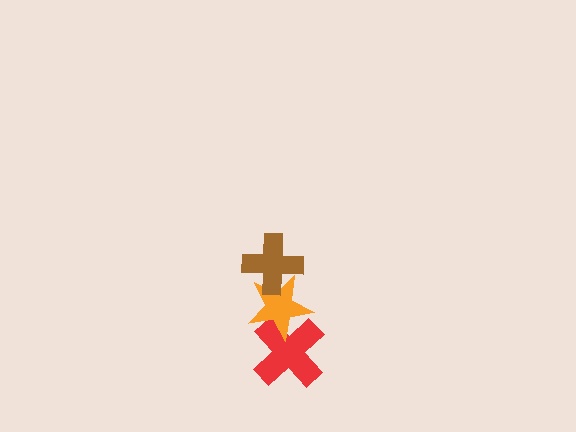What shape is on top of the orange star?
The brown cross is on top of the orange star.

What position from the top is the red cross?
The red cross is 3rd from the top.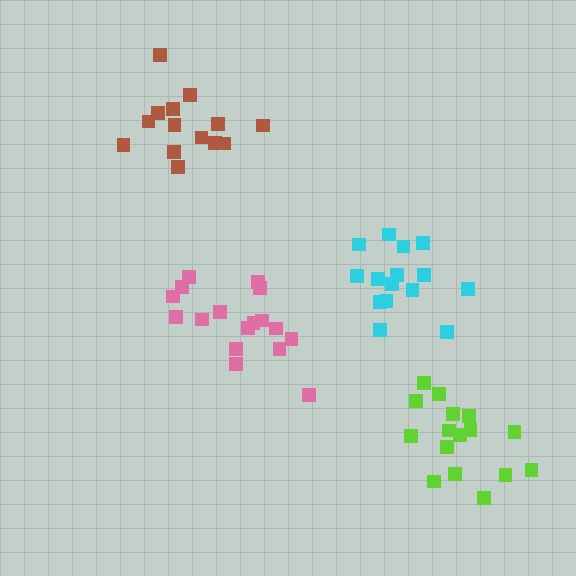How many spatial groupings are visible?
There are 4 spatial groupings.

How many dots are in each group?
Group 1: 15 dots, Group 2: 17 dots, Group 3: 14 dots, Group 4: 16 dots (62 total).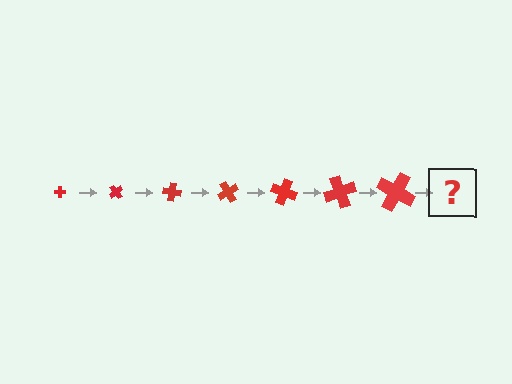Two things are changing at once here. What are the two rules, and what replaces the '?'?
The two rules are that the cross grows larger each step and it rotates 50 degrees each step. The '?' should be a cross, larger than the previous one and rotated 350 degrees from the start.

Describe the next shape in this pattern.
It should be a cross, larger than the previous one and rotated 350 degrees from the start.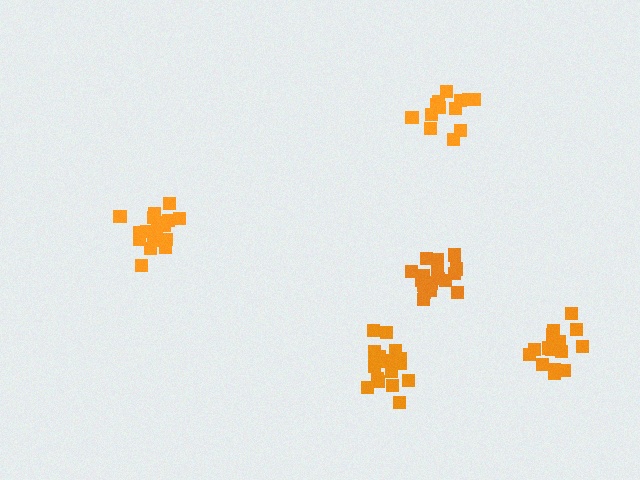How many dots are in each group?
Group 1: 13 dots, Group 2: 17 dots, Group 3: 18 dots, Group 4: 17 dots, Group 5: 17 dots (82 total).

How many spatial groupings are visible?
There are 5 spatial groupings.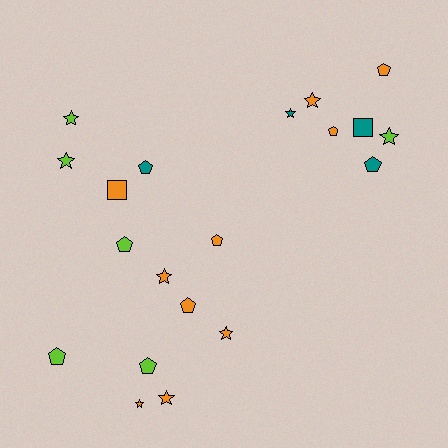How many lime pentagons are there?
There are 3 lime pentagons.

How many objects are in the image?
There are 20 objects.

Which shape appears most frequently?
Pentagon, with 9 objects.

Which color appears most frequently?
Orange, with 10 objects.